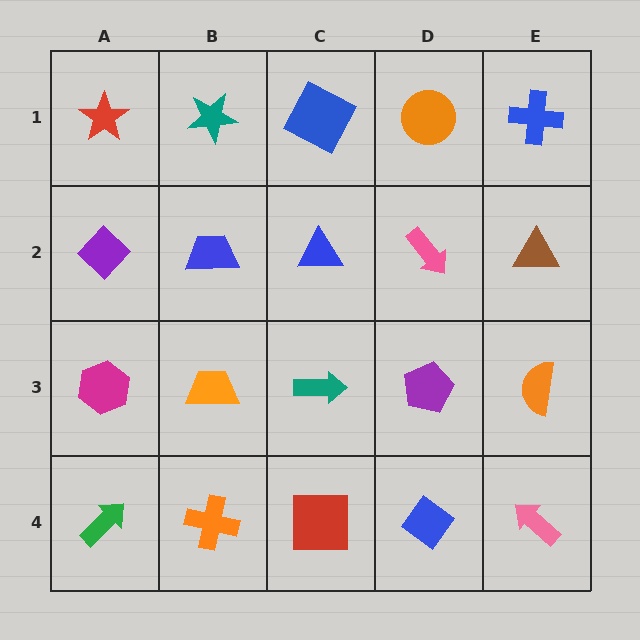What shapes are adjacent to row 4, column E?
An orange semicircle (row 3, column E), a blue diamond (row 4, column D).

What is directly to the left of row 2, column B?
A purple diamond.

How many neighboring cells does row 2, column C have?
4.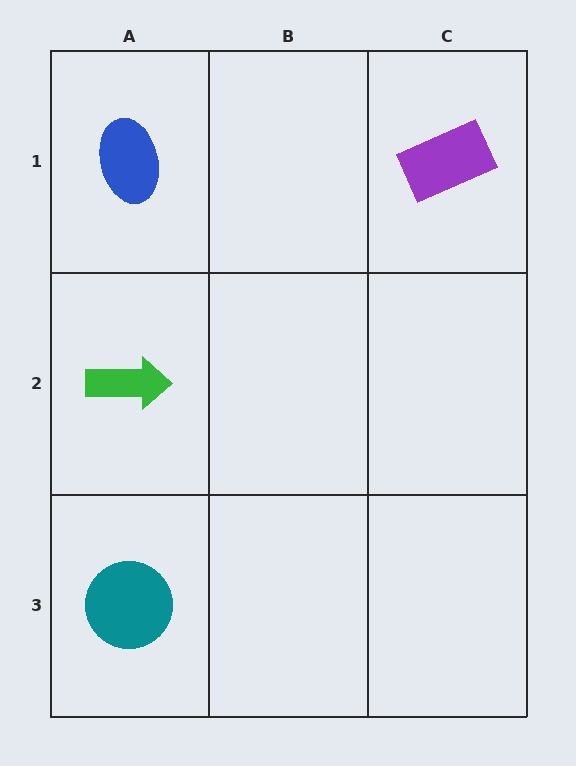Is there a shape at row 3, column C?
No, that cell is empty.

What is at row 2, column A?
A green arrow.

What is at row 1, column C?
A purple rectangle.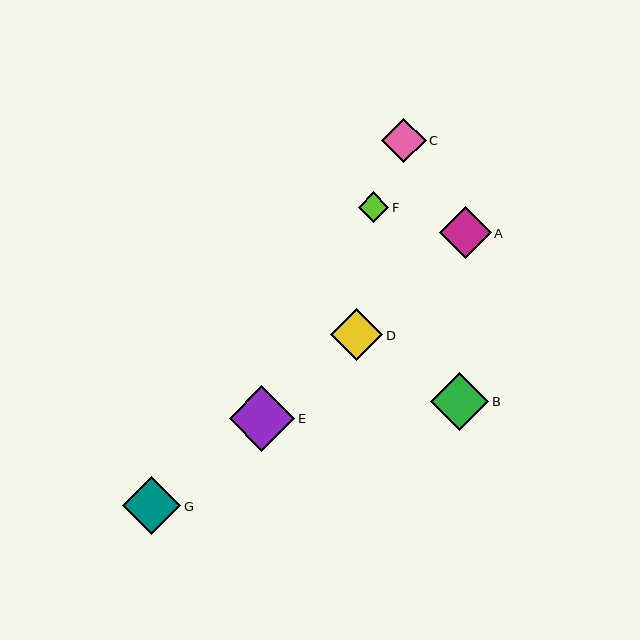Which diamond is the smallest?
Diamond F is the smallest with a size of approximately 31 pixels.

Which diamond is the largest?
Diamond E is the largest with a size of approximately 66 pixels.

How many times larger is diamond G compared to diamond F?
Diamond G is approximately 1.9 times the size of diamond F.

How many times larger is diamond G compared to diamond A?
Diamond G is approximately 1.1 times the size of diamond A.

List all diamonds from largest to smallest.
From largest to smallest: E, B, G, A, D, C, F.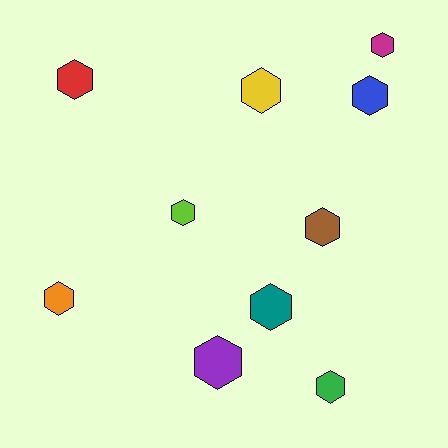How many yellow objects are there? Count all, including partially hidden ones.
There is 1 yellow object.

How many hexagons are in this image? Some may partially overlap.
There are 10 hexagons.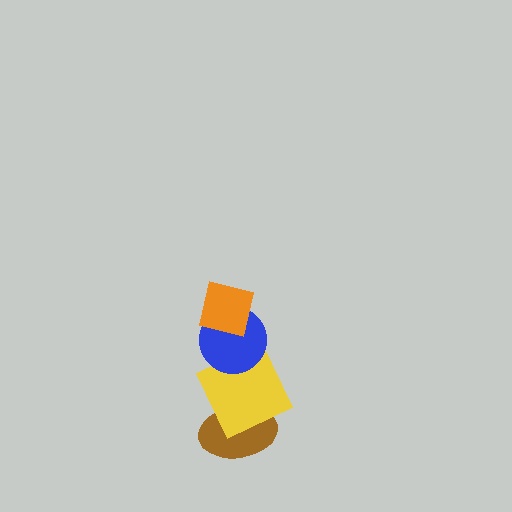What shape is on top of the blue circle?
The orange square is on top of the blue circle.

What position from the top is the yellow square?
The yellow square is 3rd from the top.